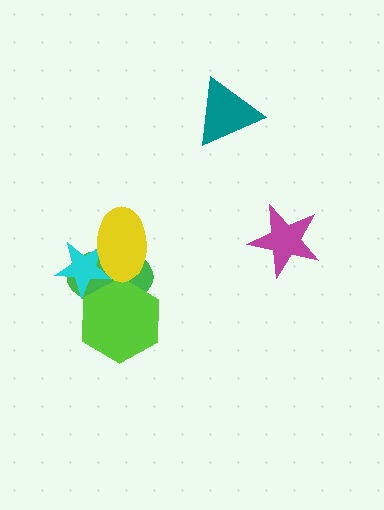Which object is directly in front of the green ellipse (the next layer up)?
The cyan star is directly in front of the green ellipse.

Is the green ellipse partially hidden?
Yes, it is partially covered by another shape.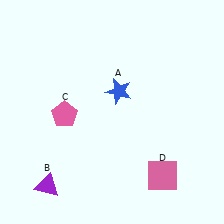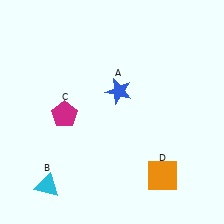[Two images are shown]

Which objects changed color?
B changed from purple to cyan. C changed from pink to magenta. D changed from pink to orange.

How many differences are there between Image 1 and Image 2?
There are 3 differences between the two images.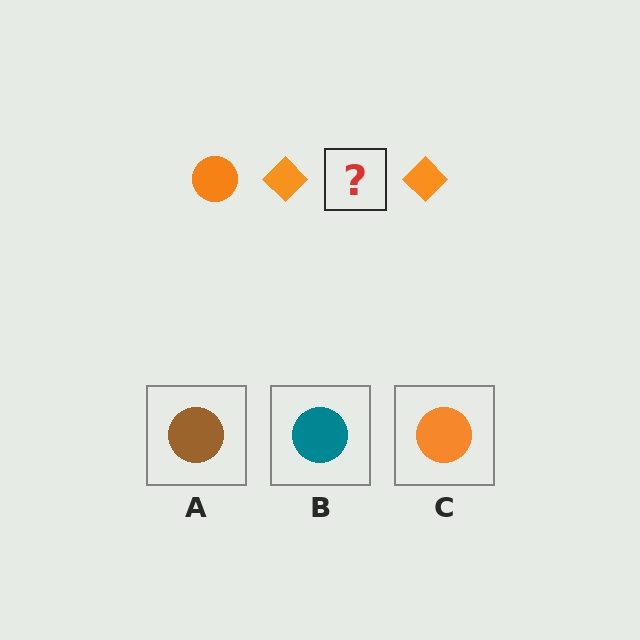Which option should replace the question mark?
Option C.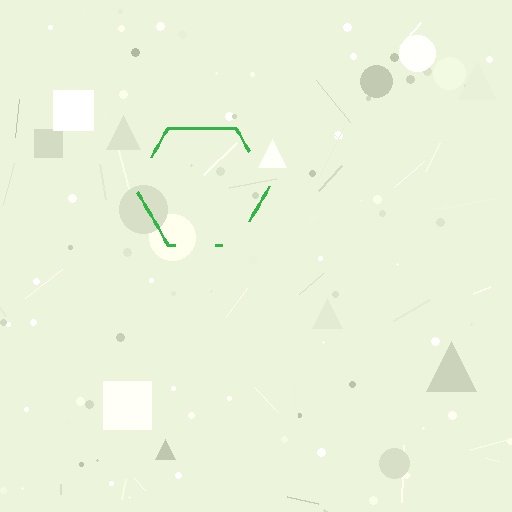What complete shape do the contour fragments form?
The contour fragments form a hexagon.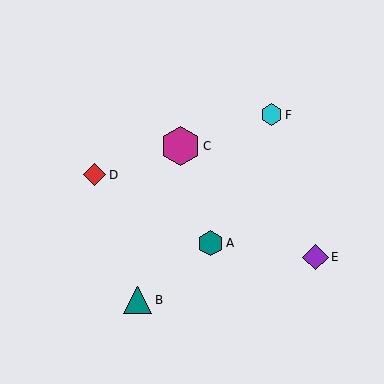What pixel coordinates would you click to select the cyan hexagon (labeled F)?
Click at (272, 115) to select the cyan hexagon F.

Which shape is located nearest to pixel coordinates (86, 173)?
The red diamond (labeled D) at (95, 175) is nearest to that location.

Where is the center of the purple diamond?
The center of the purple diamond is at (316, 257).